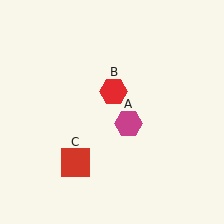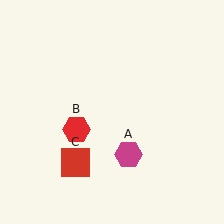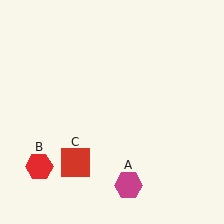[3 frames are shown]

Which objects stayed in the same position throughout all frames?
Red square (object C) remained stationary.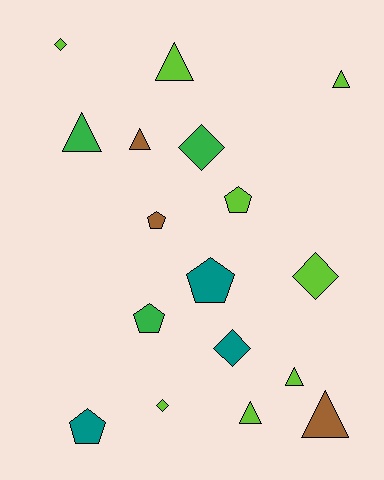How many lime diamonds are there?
There are 3 lime diamonds.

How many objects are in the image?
There are 17 objects.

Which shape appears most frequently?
Triangle, with 7 objects.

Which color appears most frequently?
Lime, with 8 objects.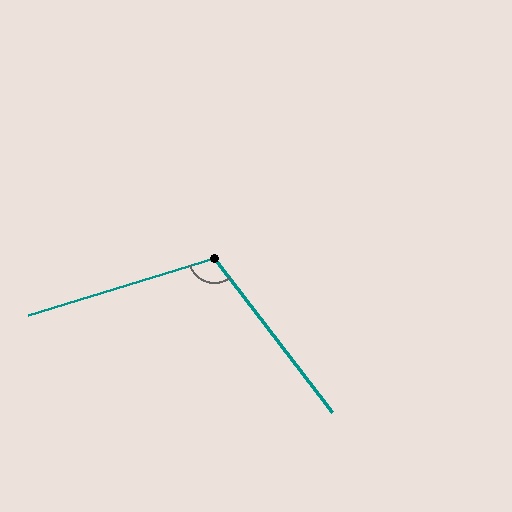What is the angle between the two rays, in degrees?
Approximately 110 degrees.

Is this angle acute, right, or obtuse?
It is obtuse.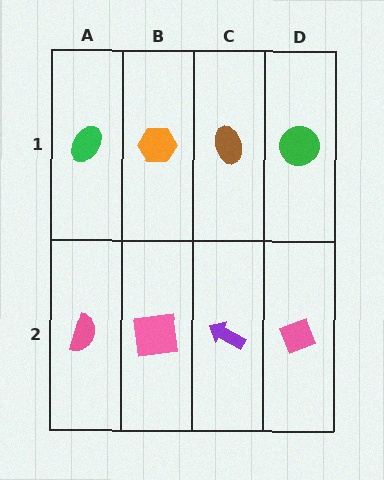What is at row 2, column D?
A pink diamond.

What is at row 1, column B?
An orange hexagon.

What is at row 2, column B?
A pink square.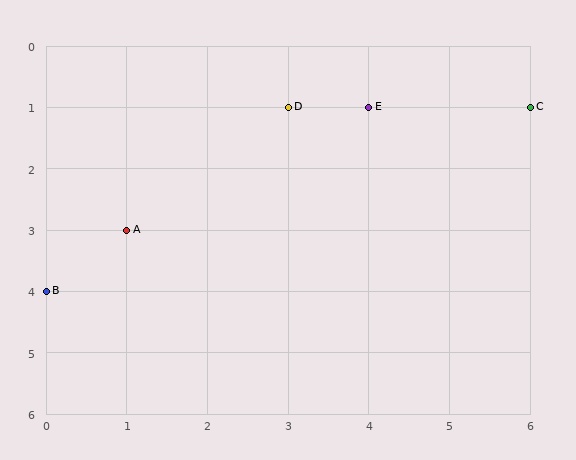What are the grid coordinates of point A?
Point A is at grid coordinates (1, 3).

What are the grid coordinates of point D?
Point D is at grid coordinates (3, 1).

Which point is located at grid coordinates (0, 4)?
Point B is at (0, 4).